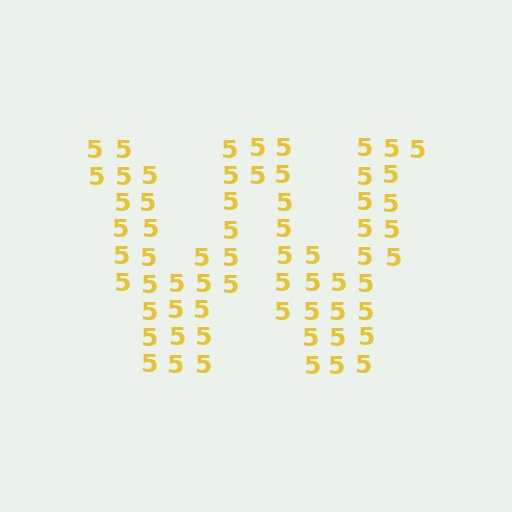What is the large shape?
The large shape is the letter W.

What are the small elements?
The small elements are digit 5's.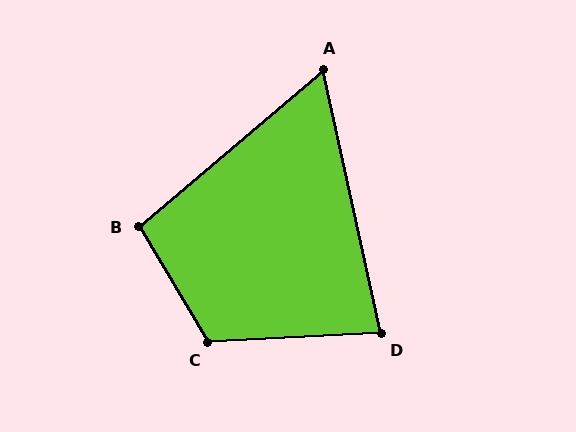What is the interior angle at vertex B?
Approximately 99 degrees (obtuse).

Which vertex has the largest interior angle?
C, at approximately 118 degrees.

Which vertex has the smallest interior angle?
A, at approximately 62 degrees.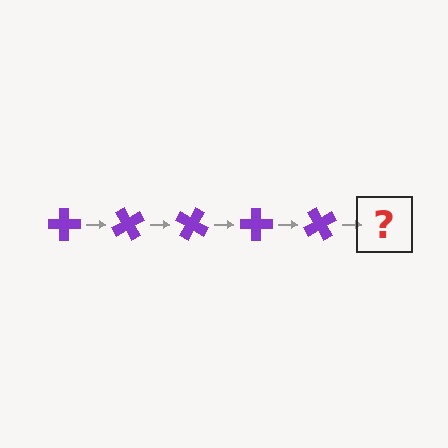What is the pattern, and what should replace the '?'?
The pattern is that the cross rotates 60 degrees each step. The '?' should be a purple cross rotated 300 degrees.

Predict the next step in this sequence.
The next step is a purple cross rotated 300 degrees.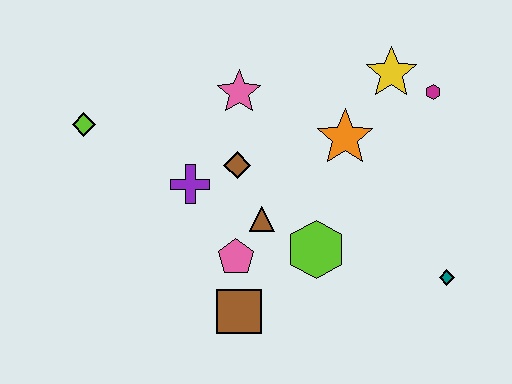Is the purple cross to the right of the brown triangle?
No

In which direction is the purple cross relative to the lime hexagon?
The purple cross is to the left of the lime hexagon.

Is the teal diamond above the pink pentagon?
No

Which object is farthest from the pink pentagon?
The magenta hexagon is farthest from the pink pentagon.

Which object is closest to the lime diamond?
The purple cross is closest to the lime diamond.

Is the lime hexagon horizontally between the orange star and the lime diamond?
Yes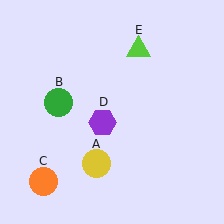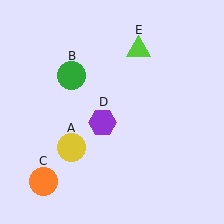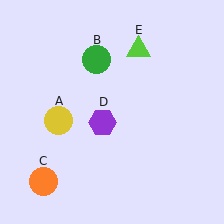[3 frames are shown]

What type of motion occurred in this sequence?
The yellow circle (object A), green circle (object B) rotated clockwise around the center of the scene.